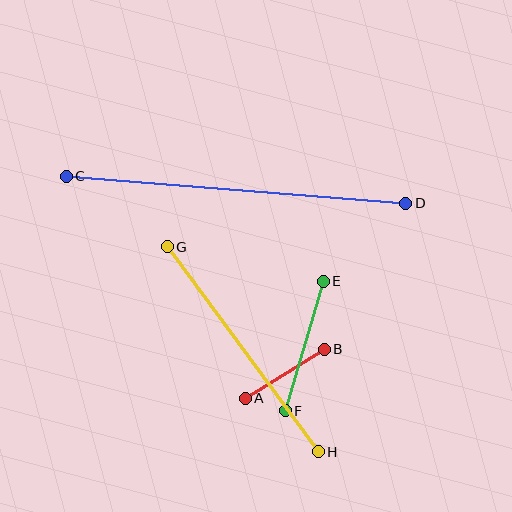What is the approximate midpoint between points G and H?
The midpoint is at approximately (243, 349) pixels.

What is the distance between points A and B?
The distance is approximately 93 pixels.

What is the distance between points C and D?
The distance is approximately 341 pixels.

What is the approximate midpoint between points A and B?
The midpoint is at approximately (285, 374) pixels.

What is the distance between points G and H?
The distance is approximately 255 pixels.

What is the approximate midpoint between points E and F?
The midpoint is at approximately (304, 346) pixels.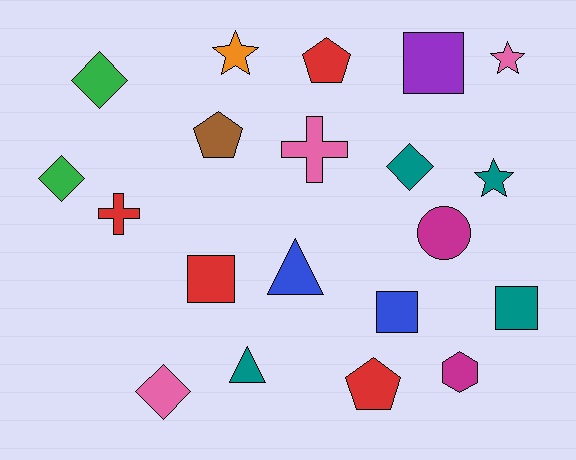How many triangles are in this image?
There are 2 triangles.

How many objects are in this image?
There are 20 objects.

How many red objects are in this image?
There are 4 red objects.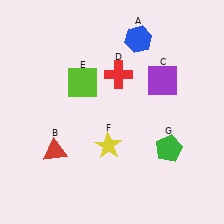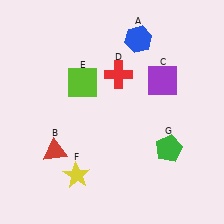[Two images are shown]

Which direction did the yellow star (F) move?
The yellow star (F) moved left.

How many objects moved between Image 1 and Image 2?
1 object moved between the two images.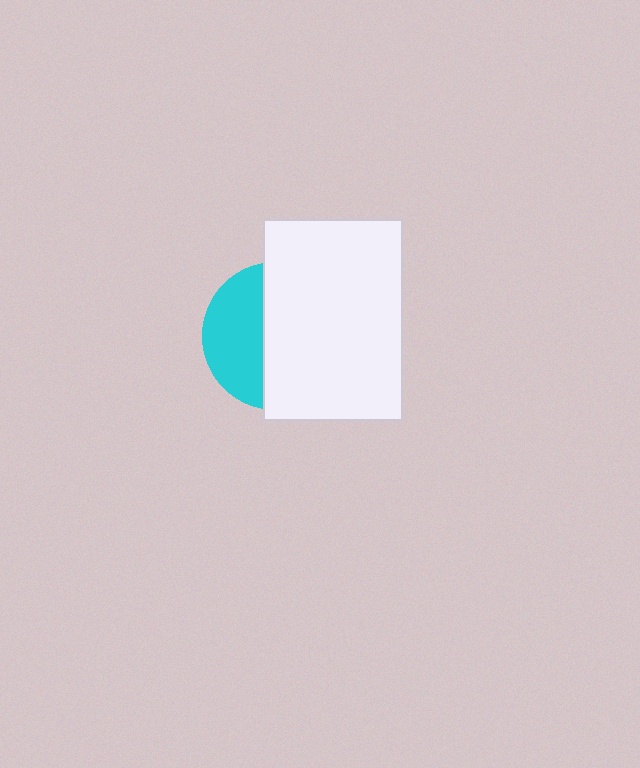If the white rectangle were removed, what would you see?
You would see the complete cyan circle.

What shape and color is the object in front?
The object in front is a white rectangle.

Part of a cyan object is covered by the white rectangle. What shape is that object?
It is a circle.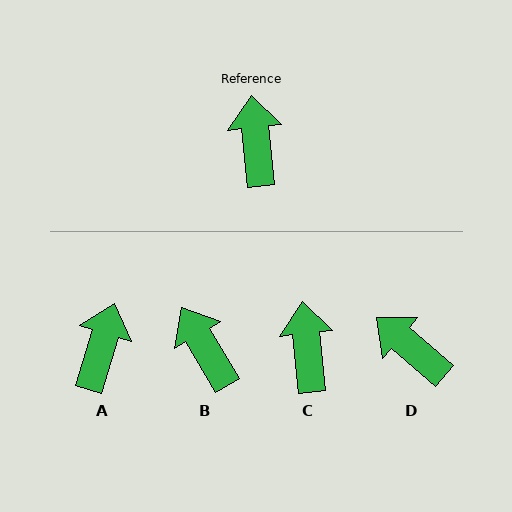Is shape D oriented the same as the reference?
No, it is off by about 43 degrees.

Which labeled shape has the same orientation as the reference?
C.